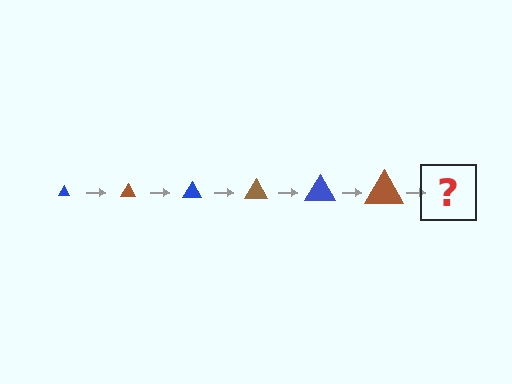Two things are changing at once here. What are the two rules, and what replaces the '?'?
The two rules are that the triangle grows larger each step and the color cycles through blue and brown. The '?' should be a blue triangle, larger than the previous one.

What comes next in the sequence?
The next element should be a blue triangle, larger than the previous one.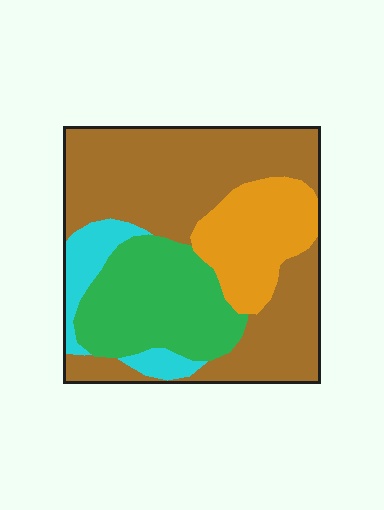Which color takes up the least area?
Cyan, at roughly 10%.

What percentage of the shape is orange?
Orange covers 17% of the shape.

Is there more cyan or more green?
Green.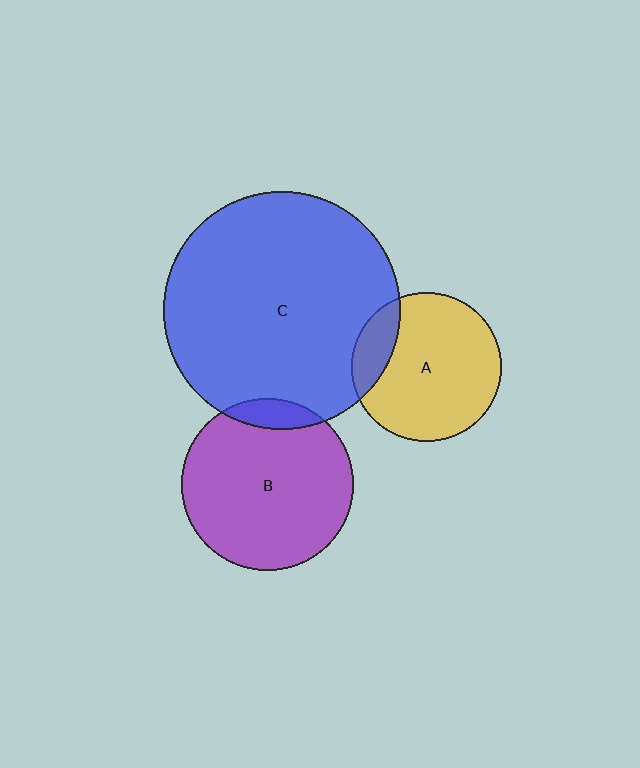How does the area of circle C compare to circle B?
Approximately 1.9 times.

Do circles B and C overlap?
Yes.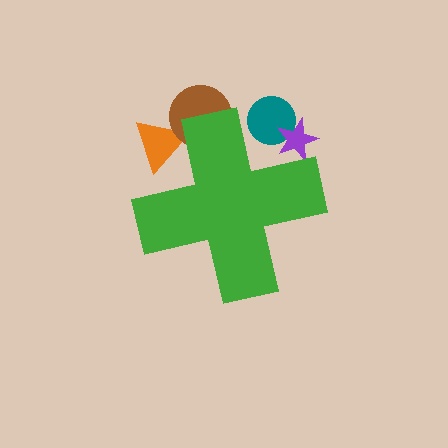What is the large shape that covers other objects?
A green cross.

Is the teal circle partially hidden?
Yes, the teal circle is partially hidden behind the green cross.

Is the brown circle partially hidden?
Yes, the brown circle is partially hidden behind the green cross.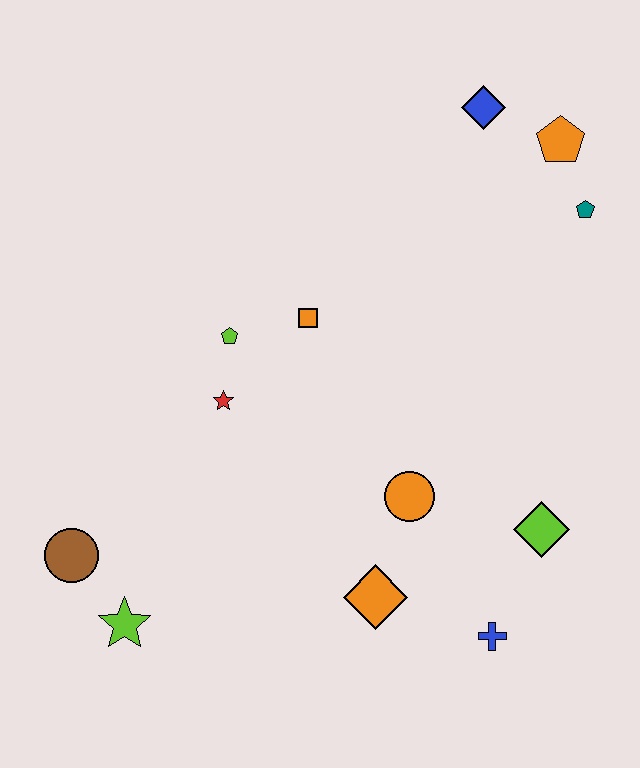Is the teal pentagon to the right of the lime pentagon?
Yes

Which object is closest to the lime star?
The brown circle is closest to the lime star.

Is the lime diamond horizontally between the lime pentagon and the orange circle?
No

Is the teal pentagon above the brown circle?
Yes